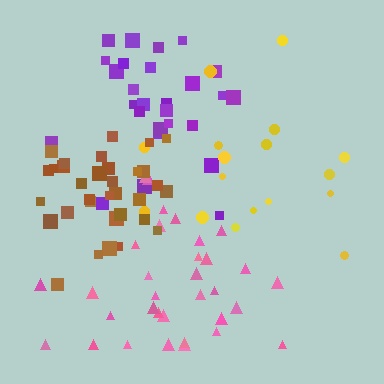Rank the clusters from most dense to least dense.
brown, purple, pink, yellow.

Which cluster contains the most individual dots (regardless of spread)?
Pink (34).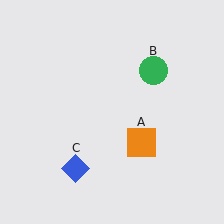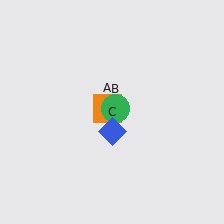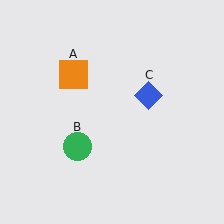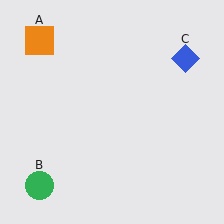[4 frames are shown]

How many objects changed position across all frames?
3 objects changed position: orange square (object A), green circle (object B), blue diamond (object C).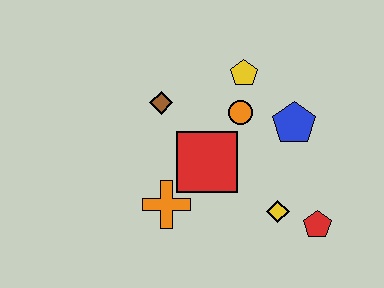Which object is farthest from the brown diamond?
The red pentagon is farthest from the brown diamond.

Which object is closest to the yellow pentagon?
The orange circle is closest to the yellow pentagon.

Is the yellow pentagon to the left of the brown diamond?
No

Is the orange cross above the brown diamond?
No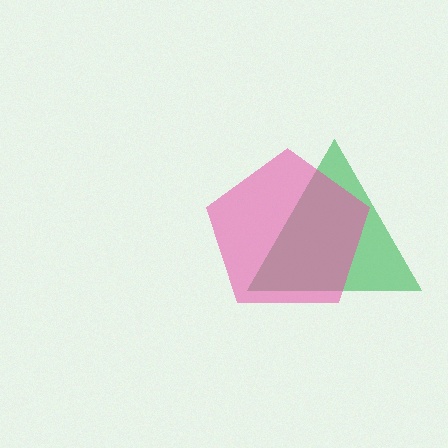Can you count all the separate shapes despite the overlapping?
Yes, there are 2 separate shapes.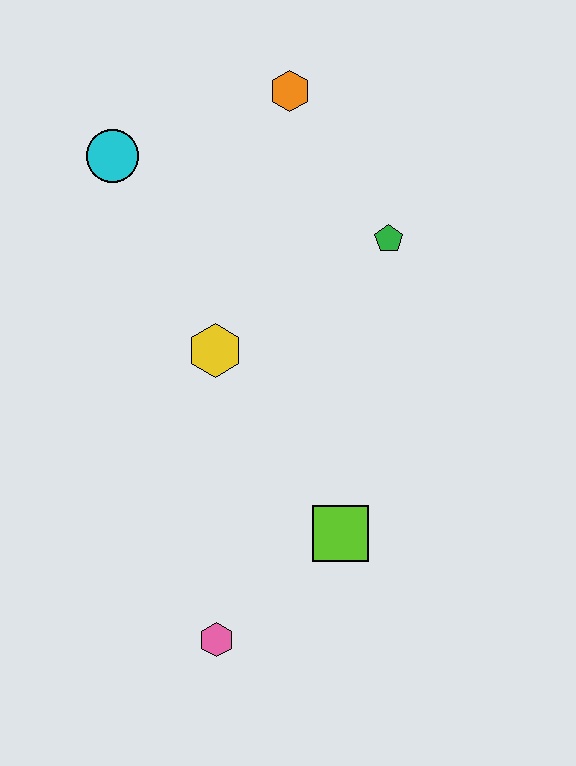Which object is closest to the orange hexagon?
The green pentagon is closest to the orange hexagon.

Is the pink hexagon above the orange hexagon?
No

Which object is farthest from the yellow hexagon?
The pink hexagon is farthest from the yellow hexagon.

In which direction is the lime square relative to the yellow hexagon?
The lime square is below the yellow hexagon.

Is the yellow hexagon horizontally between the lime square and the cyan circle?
Yes